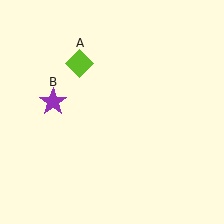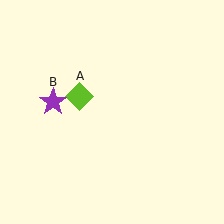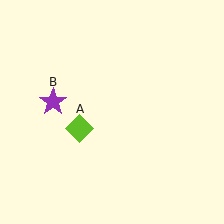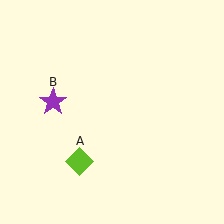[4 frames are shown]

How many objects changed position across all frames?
1 object changed position: lime diamond (object A).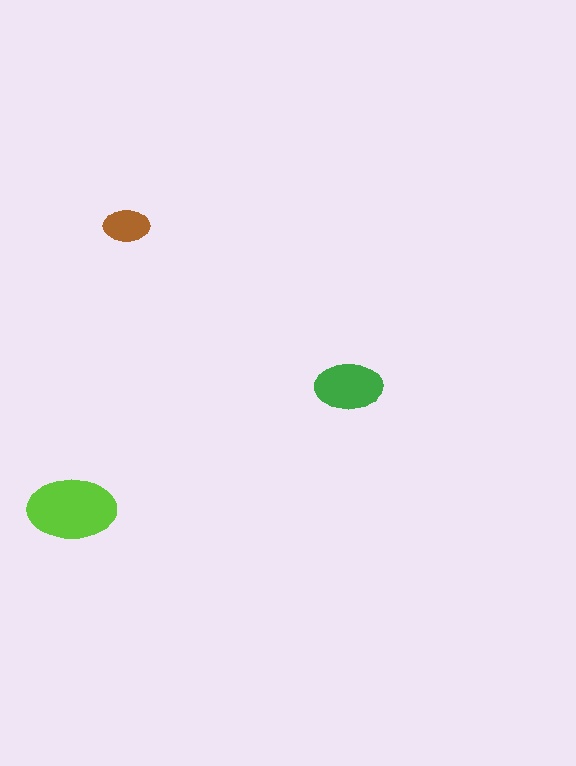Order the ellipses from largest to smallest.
the lime one, the green one, the brown one.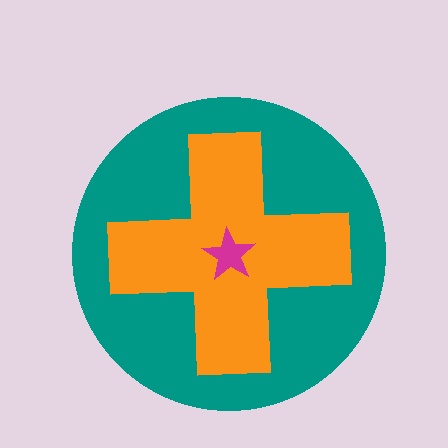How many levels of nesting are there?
3.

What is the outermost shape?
The teal circle.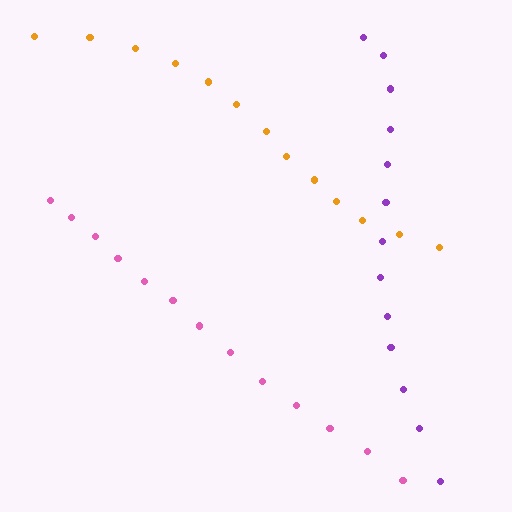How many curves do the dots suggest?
There are 3 distinct paths.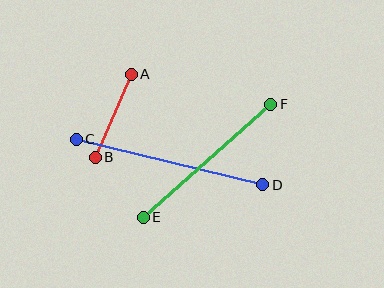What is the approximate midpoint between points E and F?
The midpoint is at approximately (207, 161) pixels.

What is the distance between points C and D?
The distance is approximately 192 pixels.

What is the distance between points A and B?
The distance is approximately 90 pixels.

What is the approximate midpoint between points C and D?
The midpoint is at approximately (170, 162) pixels.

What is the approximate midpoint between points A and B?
The midpoint is at approximately (113, 116) pixels.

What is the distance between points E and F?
The distance is approximately 170 pixels.